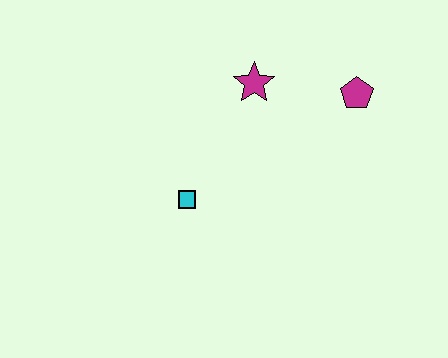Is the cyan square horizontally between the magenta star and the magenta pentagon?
No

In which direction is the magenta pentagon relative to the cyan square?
The magenta pentagon is to the right of the cyan square.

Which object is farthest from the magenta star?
The cyan square is farthest from the magenta star.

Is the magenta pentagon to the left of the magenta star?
No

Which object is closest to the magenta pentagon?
The magenta star is closest to the magenta pentagon.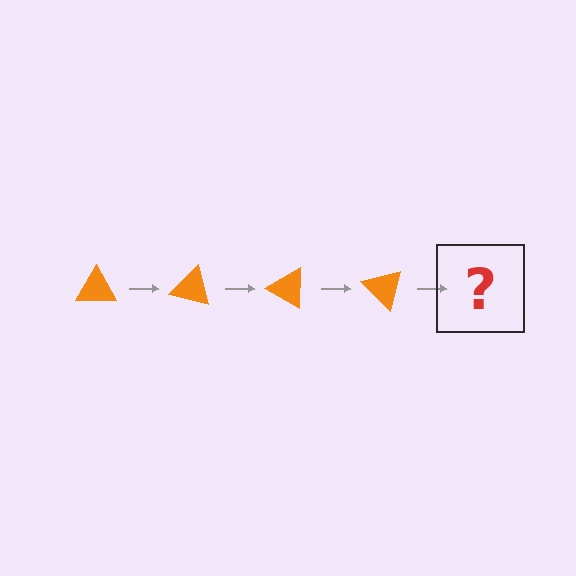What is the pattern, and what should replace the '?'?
The pattern is that the triangle rotates 15 degrees each step. The '?' should be an orange triangle rotated 60 degrees.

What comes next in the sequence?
The next element should be an orange triangle rotated 60 degrees.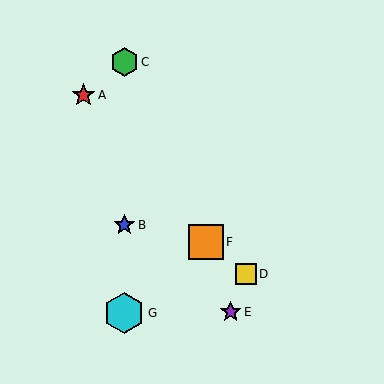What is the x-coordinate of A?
Object A is at x≈83.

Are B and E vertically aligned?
No, B is at x≈124 and E is at x≈231.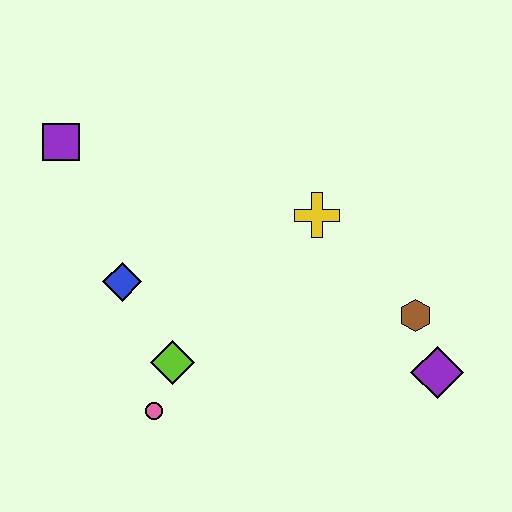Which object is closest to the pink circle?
The lime diamond is closest to the pink circle.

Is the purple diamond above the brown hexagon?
No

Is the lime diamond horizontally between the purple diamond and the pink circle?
Yes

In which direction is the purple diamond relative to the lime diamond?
The purple diamond is to the right of the lime diamond.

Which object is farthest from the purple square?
The purple diamond is farthest from the purple square.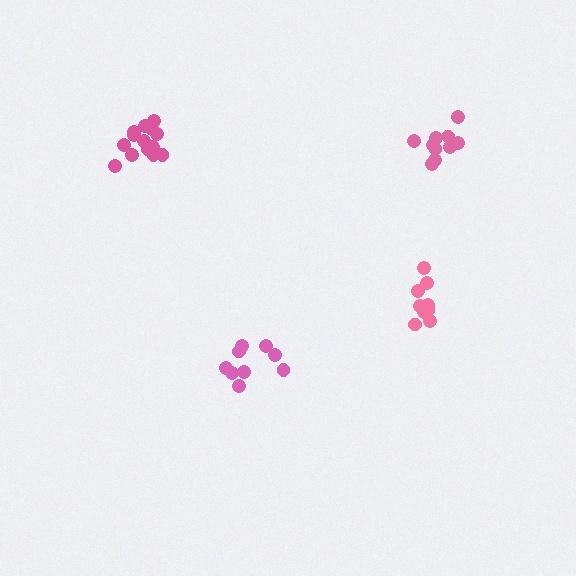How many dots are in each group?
Group 1: 9 dots, Group 2: 10 dots, Group 3: 15 dots, Group 4: 10 dots (44 total).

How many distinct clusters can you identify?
There are 4 distinct clusters.